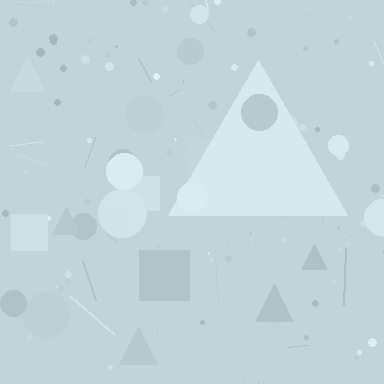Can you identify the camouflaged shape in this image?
The camouflaged shape is a triangle.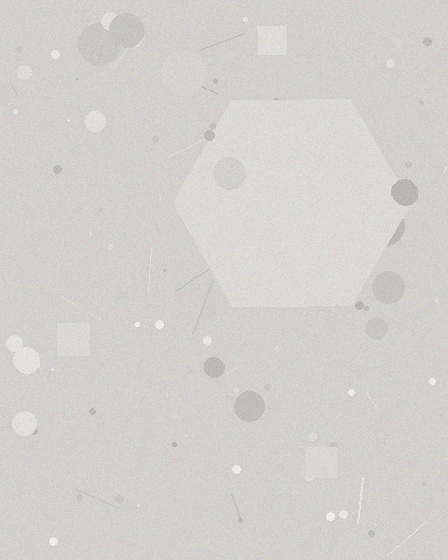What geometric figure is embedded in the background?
A hexagon is embedded in the background.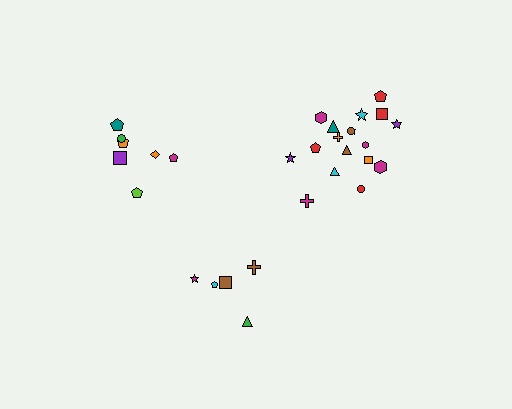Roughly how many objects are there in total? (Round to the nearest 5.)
Roughly 30 objects in total.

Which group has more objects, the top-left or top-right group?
The top-right group.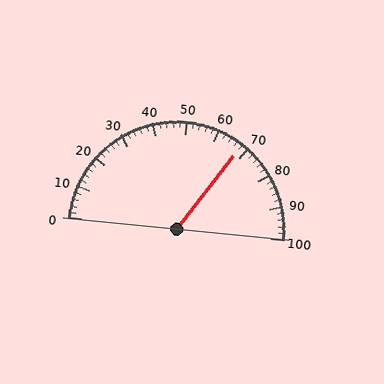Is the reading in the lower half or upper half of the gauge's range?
The reading is in the upper half of the range (0 to 100).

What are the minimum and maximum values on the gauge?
The gauge ranges from 0 to 100.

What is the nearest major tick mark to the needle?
The nearest major tick mark is 70.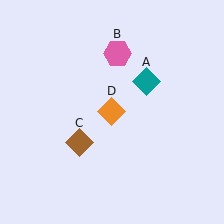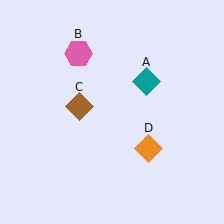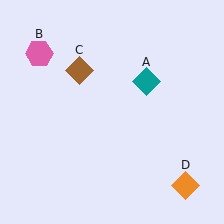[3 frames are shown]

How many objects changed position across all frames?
3 objects changed position: pink hexagon (object B), brown diamond (object C), orange diamond (object D).